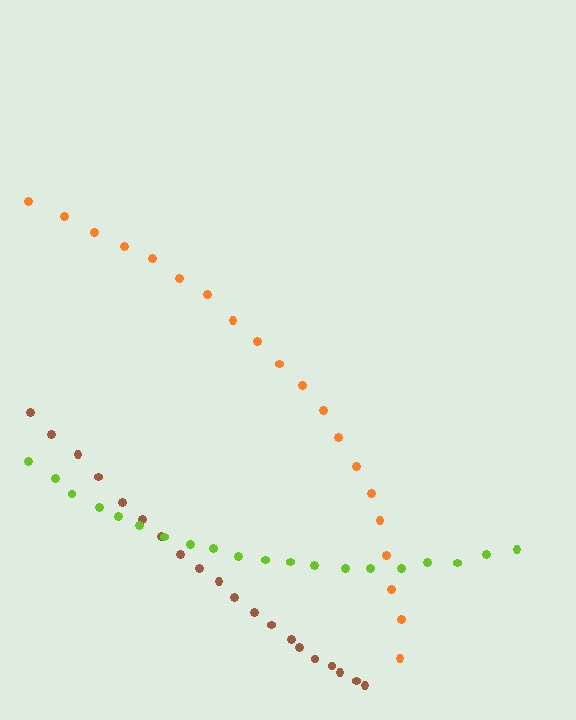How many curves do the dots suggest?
There are 3 distinct paths.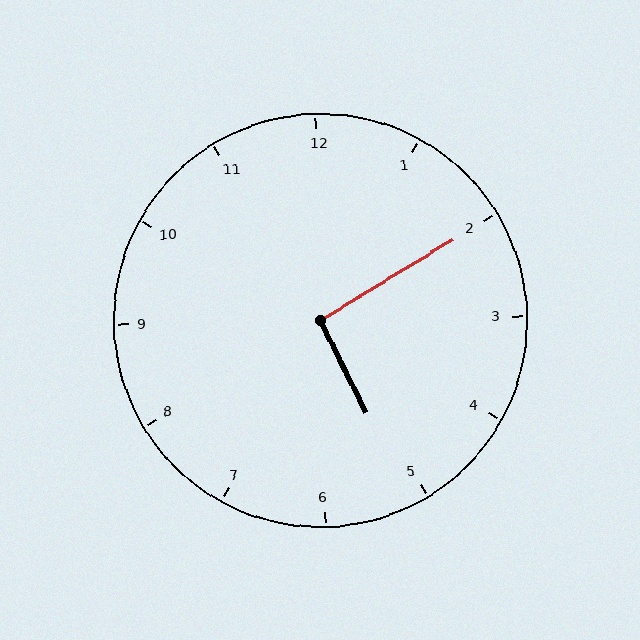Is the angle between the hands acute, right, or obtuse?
It is right.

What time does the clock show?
5:10.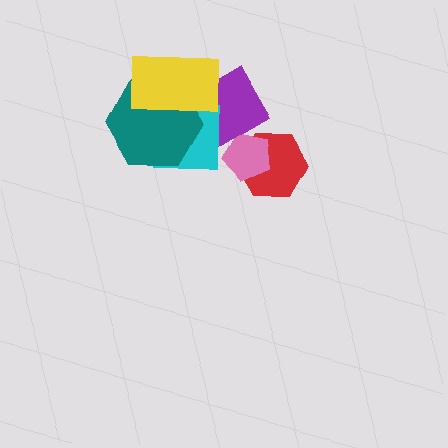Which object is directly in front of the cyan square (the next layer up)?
The teal hexagon is directly in front of the cyan square.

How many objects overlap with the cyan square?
3 objects overlap with the cyan square.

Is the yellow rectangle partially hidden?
No, no other shape covers it.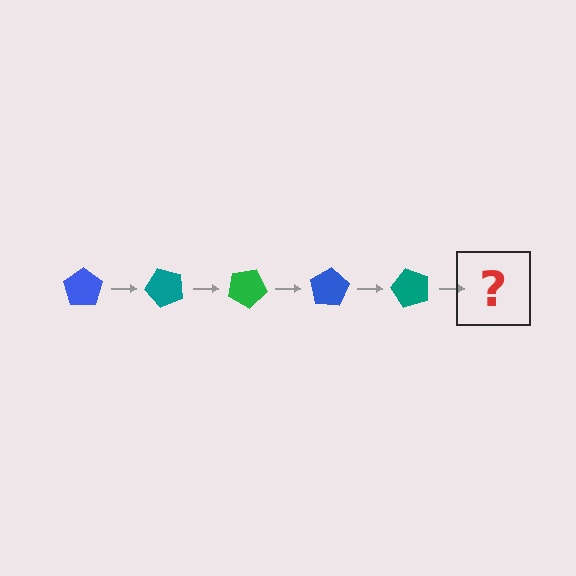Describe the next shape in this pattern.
It should be a green pentagon, rotated 250 degrees from the start.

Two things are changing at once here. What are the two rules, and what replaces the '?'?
The two rules are that it rotates 50 degrees each step and the color cycles through blue, teal, and green. The '?' should be a green pentagon, rotated 250 degrees from the start.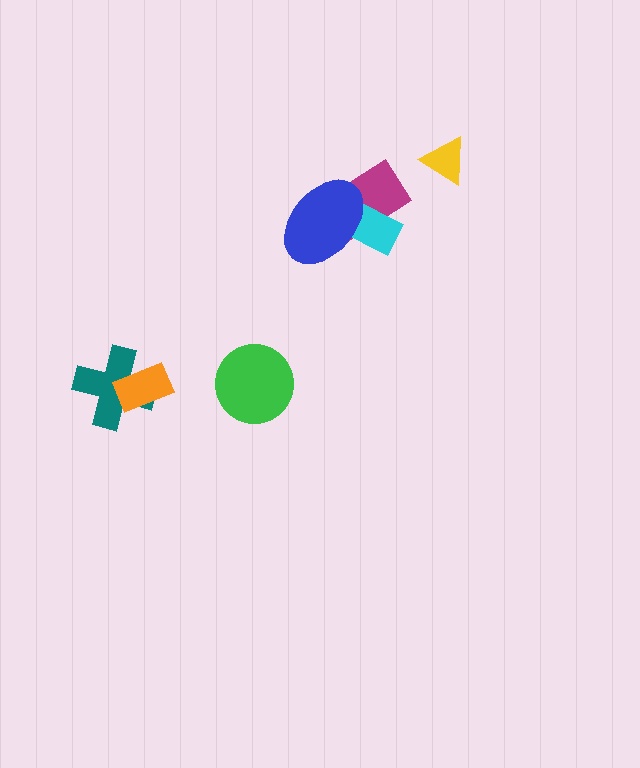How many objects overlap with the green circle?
0 objects overlap with the green circle.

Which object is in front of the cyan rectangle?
The blue ellipse is in front of the cyan rectangle.